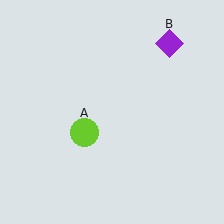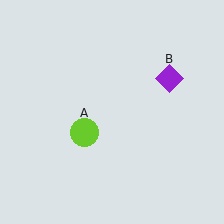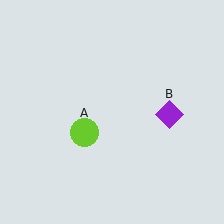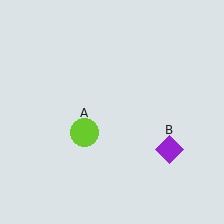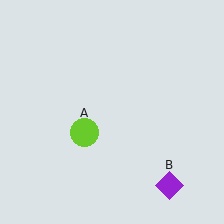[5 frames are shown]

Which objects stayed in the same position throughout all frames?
Lime circle (object A) remained stationary.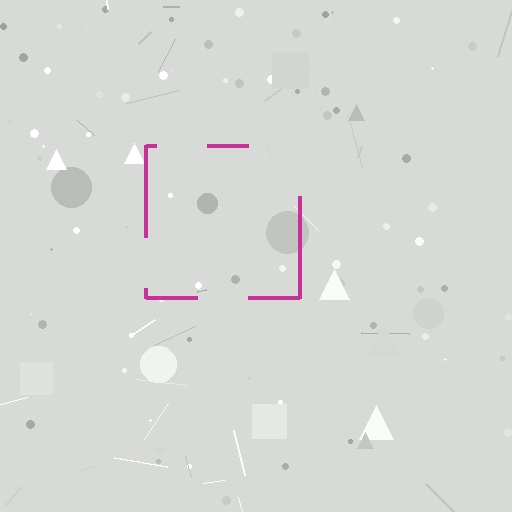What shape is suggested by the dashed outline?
The dashed outline suggests a square.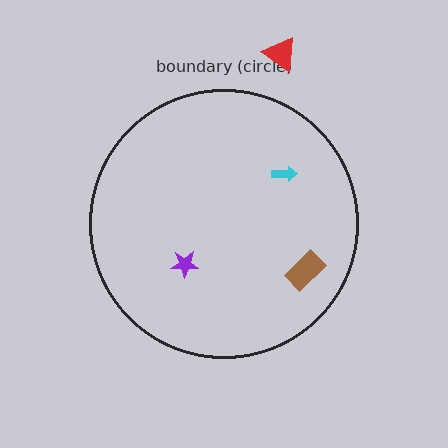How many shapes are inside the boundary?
3 inside, 1 outside.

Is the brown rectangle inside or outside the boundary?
Inside.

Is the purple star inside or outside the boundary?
Inside.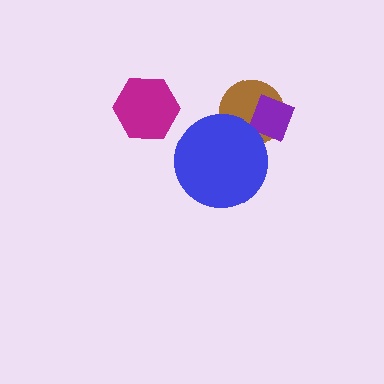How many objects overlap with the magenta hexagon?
0 objects overlap with the magenta hexagon.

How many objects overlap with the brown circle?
2 objects overlap with the brown circle.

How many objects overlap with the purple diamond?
1 object overlaps with the purple diamond.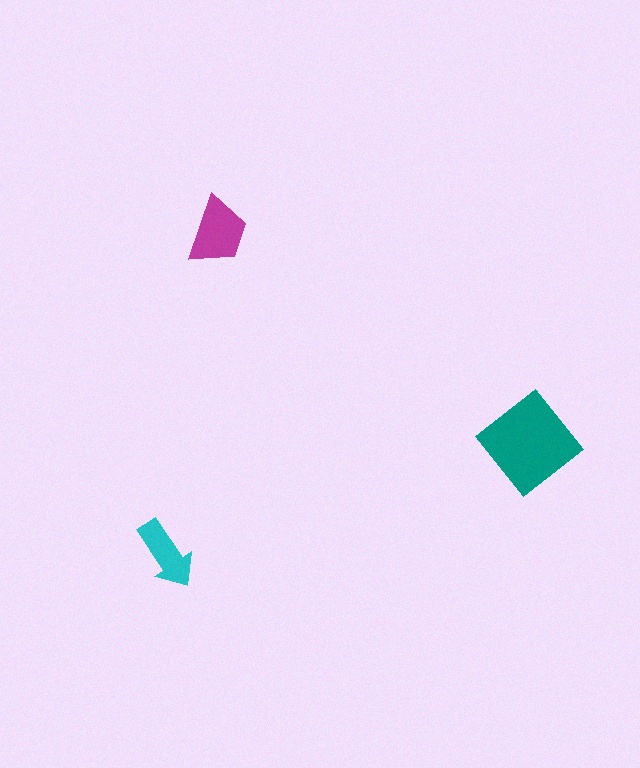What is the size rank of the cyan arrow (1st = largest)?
3rd.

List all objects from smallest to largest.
The cyan arrow, the magenta trapezoid, the teal diamond.